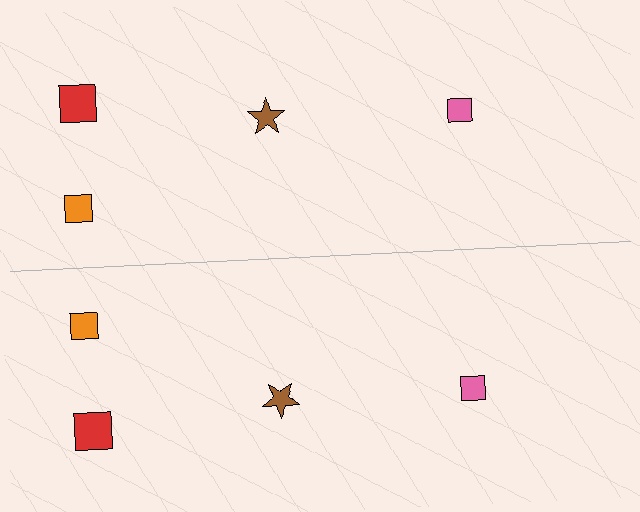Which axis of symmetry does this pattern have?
The pattern has a horizontal axis of symmetry running through the center of the image.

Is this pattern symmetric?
Yes, this pattern has bilateral (reflection) symmetry.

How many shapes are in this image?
There are 8 shapes in this image.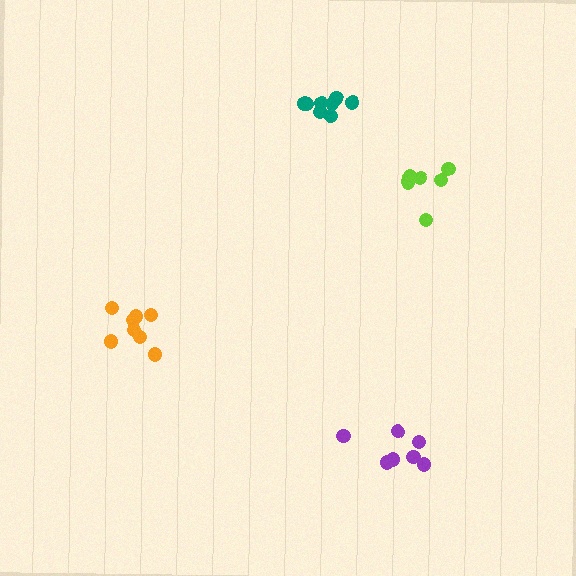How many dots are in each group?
Group 1: 8 dots, Group 2: 8 dots, Group 3: 7 dots, Group 4: 6 dots (29 total).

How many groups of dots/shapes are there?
There are 4 groups.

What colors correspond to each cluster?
The clusters are colored: orange, teal, purple, lime.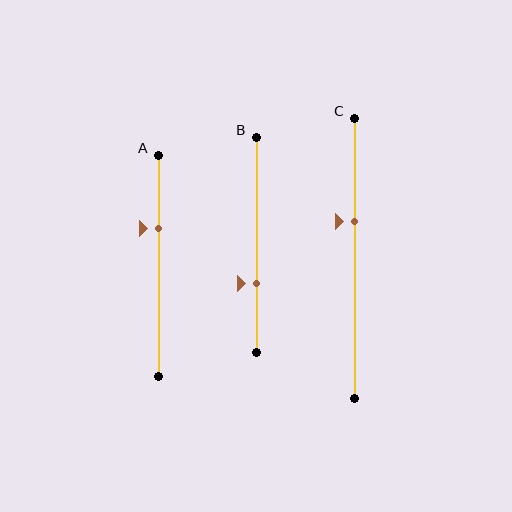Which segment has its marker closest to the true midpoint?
Segment C has its marker closest to the true midpoint.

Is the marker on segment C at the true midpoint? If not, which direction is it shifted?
No, the marker on segment C is shifted upward by about 13% of the segment length.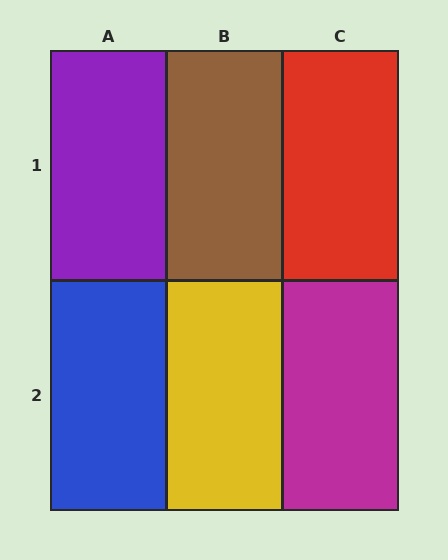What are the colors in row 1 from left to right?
Purple, brown, red.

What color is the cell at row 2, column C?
Magenta.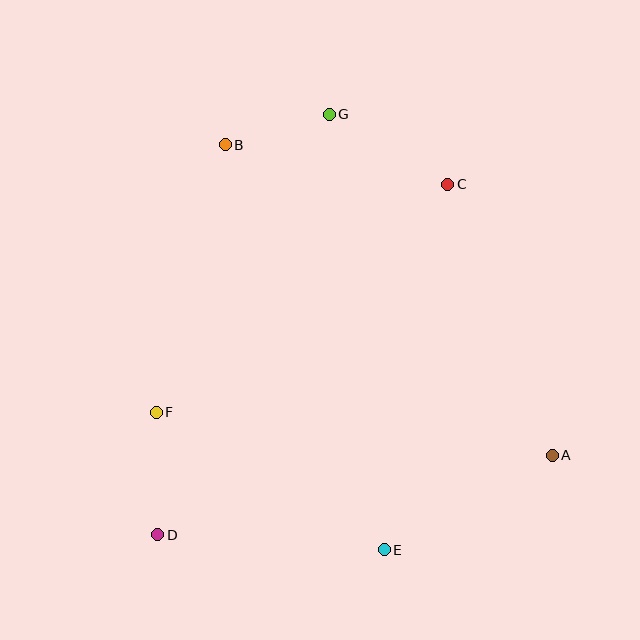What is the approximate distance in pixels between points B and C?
The distance between B and C is approximately 226 pixels.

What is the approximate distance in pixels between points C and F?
The distance between C and F is approximately 370 pixels.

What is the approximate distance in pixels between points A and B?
The distance between A and B is approximately 451 pixels.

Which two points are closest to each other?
Points B and G are closest to each other.